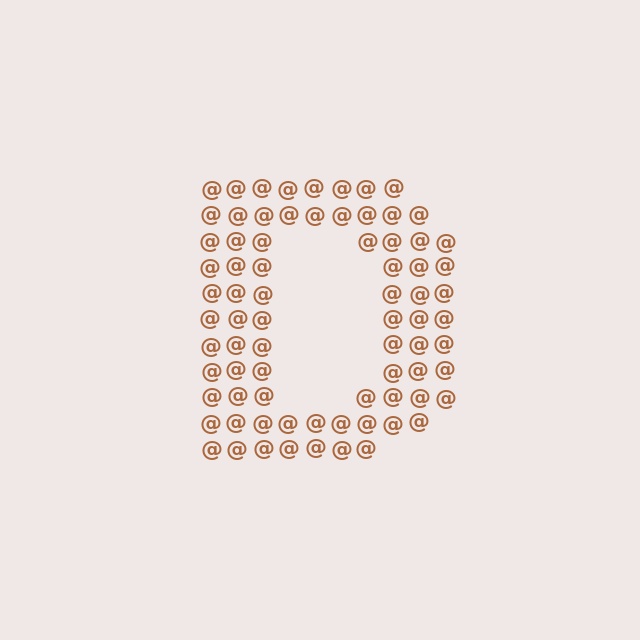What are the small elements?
The small elements are at signs.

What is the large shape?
The large shape is the letter D.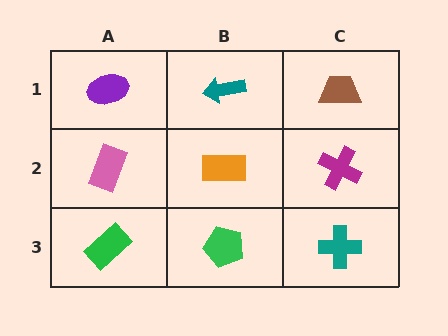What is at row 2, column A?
A pink rectangle.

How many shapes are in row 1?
3 shapes.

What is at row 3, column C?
A teal cross.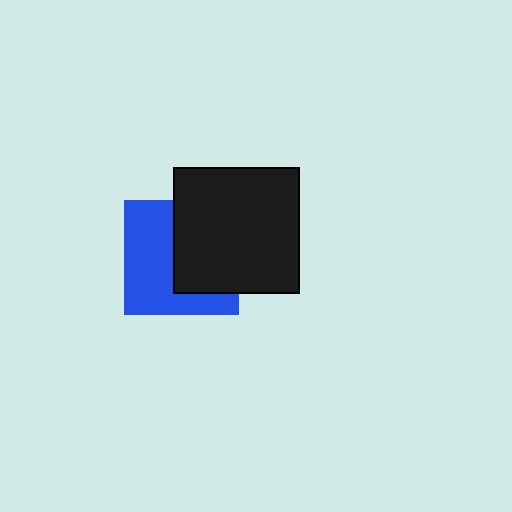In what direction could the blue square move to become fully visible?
The blue square could move left. That would shift it out from behind the black square entirely.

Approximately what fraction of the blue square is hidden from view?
Roughly 46% of the blue square is hidden behind the black square.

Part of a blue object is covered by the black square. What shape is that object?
It is a square.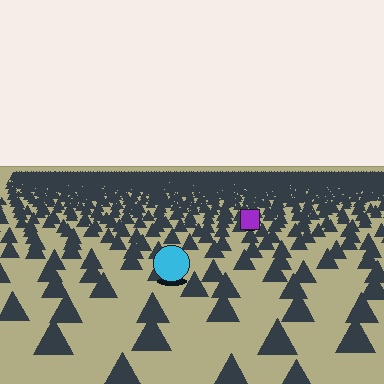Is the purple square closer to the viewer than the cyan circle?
No. The cyan circle is closer — you can tell from the texture gradient: the ground texture is coarser near it.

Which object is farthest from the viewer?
The purple square is farthest from the viewer. It appears smaller and the ground texture around it is denser.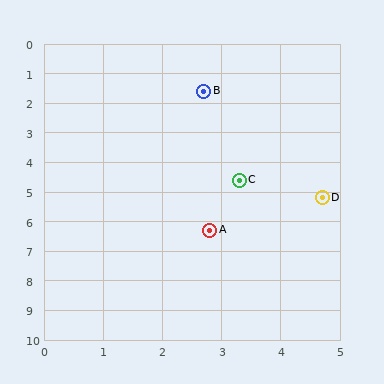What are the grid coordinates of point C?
Point C is at approximately (3.3, 4.6).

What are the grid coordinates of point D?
Point D is at approximately (4.7, 5.2).